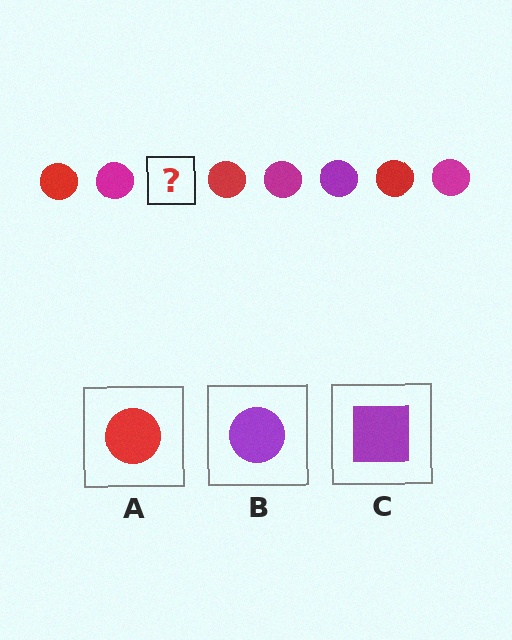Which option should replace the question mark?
Option B.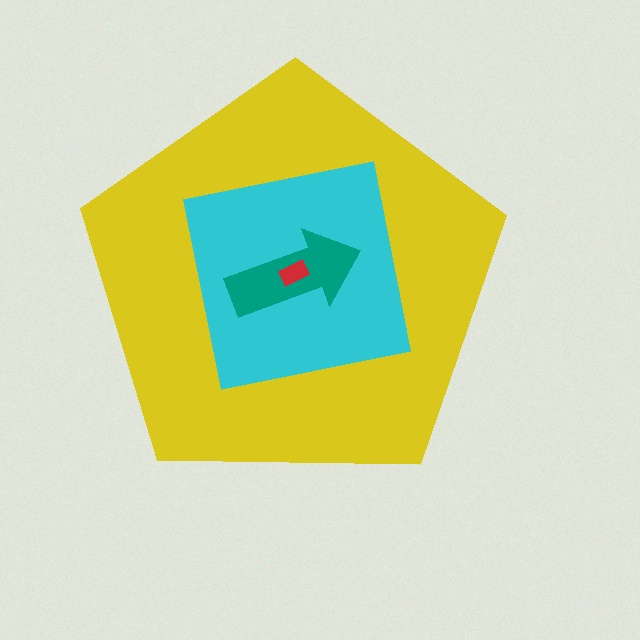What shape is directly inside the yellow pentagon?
The cyan square.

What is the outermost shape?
The yellow pentagon.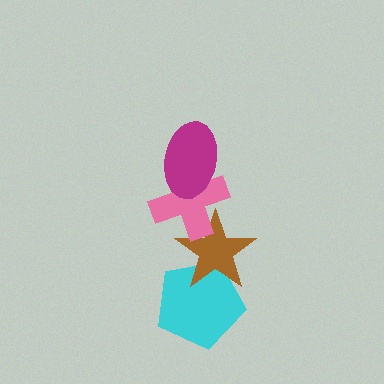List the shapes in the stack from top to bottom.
From top to bottom: the magenta ellipse, the pink cross, the brown star, the cyan pentagon.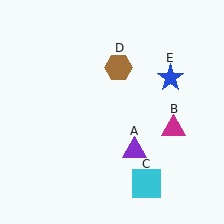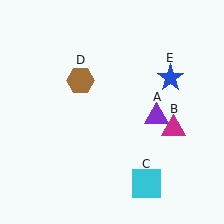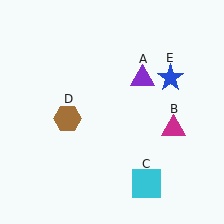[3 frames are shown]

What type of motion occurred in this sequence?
The purple triangle (object A), brown hexagon (object D) rotated counterclockwise around the center of the scene.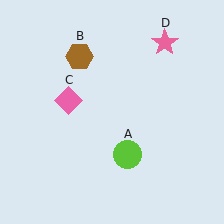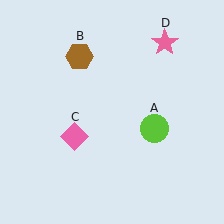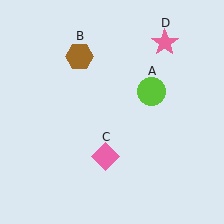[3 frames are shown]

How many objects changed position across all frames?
2 objects changed position: lime circle (object A), pink diamond (object C).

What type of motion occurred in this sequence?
The lime circle (object A), pink diamond (object C) rotated counterclockwise around the center of the scene.